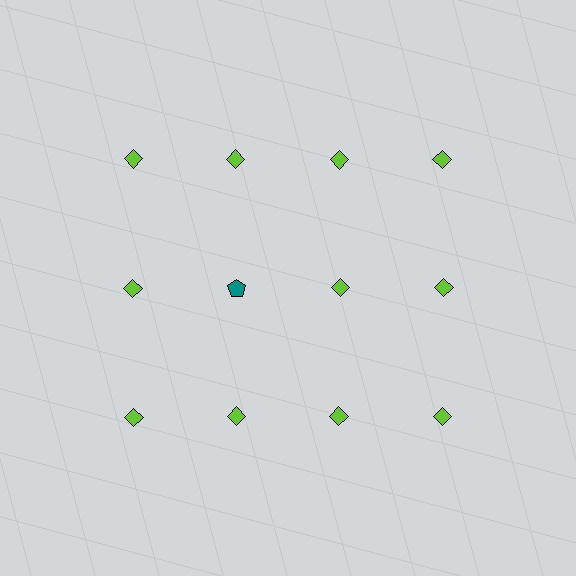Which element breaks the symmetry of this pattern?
The teal pentagon in the second row, second from left column breaks the symmetry. All other shapes are lime diamonds.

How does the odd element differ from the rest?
It differs in both color (teal instead of lime) and shape (pentagon instead of diamond).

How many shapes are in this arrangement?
There are 12 shapes arranged in a grid pattern.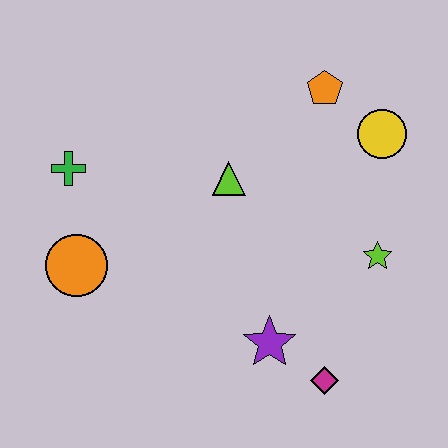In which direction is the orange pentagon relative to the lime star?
The orange pentagon is above the lime star.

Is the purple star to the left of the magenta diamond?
Yes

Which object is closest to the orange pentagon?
The yellow circle is closest to the orange pentagon.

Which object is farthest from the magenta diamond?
The green cross is farthest from the magenta diamond.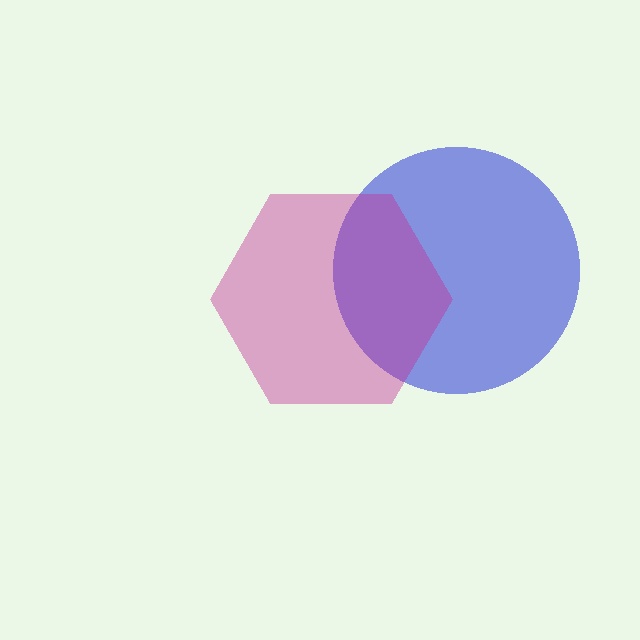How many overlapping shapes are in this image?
There are 2 overlapping shapes in the image.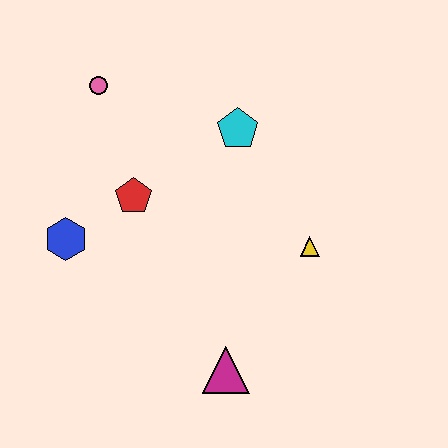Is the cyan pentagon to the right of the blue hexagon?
Yes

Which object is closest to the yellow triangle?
The cyan pentagon is closest to the yellow triangle.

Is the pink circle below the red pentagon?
No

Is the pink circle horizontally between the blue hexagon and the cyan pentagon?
Yes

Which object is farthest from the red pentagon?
The magenta triangle is farthest from the red pentagon.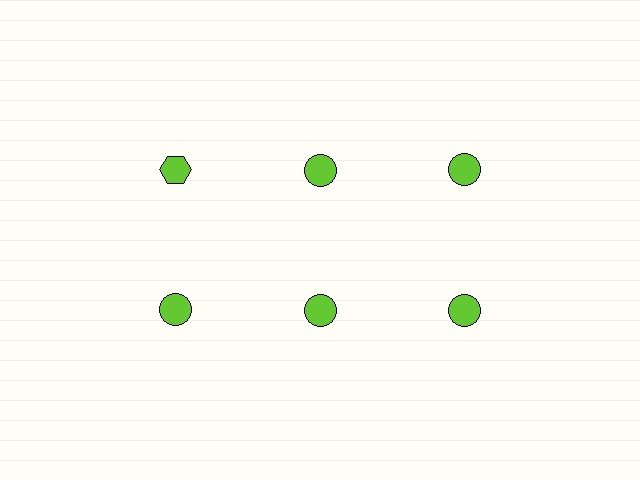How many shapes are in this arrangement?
There are 6 shapes arranged in a grid pattern.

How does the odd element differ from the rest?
It has a different shape: hexagon instead of circle.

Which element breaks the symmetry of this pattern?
The lime hexagon in the top row, leftmost column breaks the symmetry. All other shapes are lime circles.